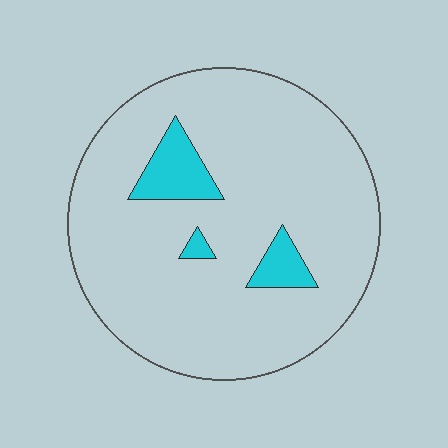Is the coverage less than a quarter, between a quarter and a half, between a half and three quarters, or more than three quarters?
Less than a quarter.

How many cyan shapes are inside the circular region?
3.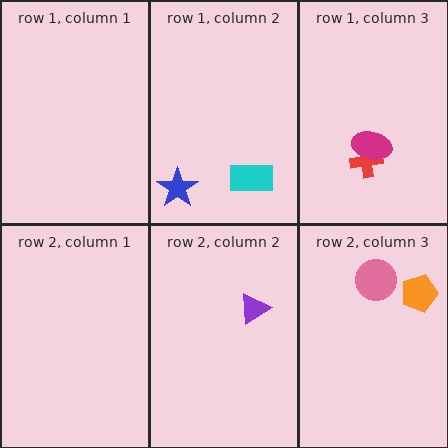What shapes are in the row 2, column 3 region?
The pink circle, the orange pentagon.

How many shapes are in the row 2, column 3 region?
2.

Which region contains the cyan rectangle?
The row 1, column 2 region.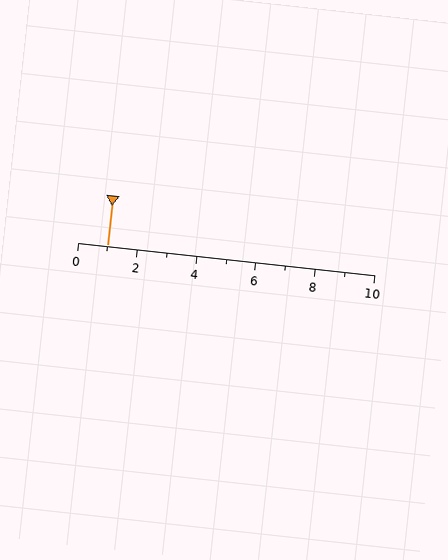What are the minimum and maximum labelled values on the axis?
The axis runs from 0 to 10.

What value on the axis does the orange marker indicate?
The marker indicates approximately 1.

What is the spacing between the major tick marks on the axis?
The major ticks are spaced 2 apart.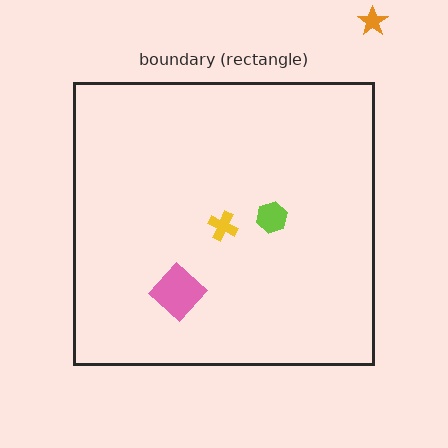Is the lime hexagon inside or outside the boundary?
Inside.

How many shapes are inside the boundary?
3 inside, 1 outside.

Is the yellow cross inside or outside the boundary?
Inside.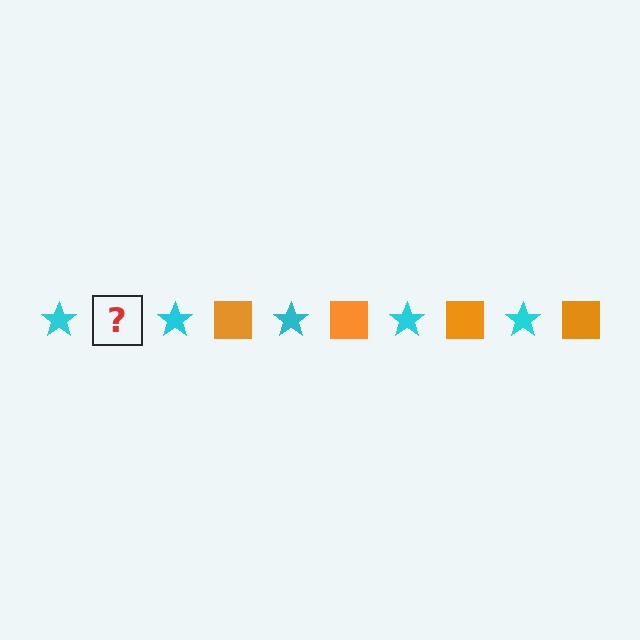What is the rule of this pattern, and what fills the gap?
The rule is that the pattern alternates between cyan star and orange square. The gap should be filled with an orange square.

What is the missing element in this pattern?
The missing element is an orange square.